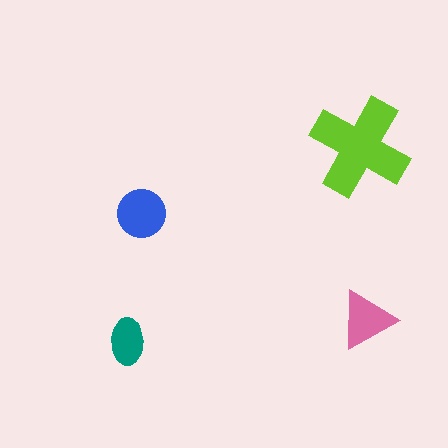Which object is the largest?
The lime cross.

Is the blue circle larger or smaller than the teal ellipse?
Larger.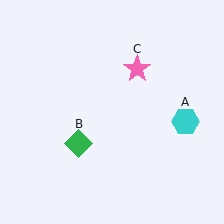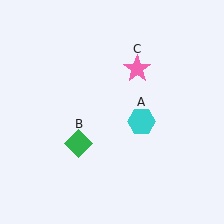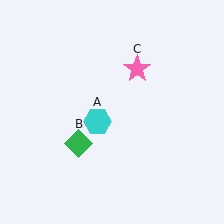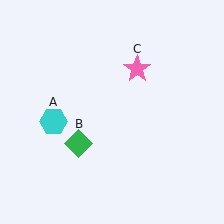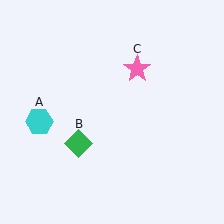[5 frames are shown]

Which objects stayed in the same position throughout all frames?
Green diamond (object B) and pink star (object C) remained stationary.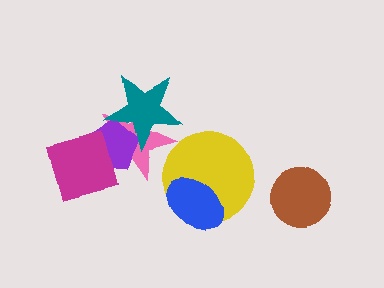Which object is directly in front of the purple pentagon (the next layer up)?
The teal star is directly in front of the purple pentagon.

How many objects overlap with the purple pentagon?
3 objects overlap with the purple pentagon.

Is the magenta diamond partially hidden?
No, no other shape covers it.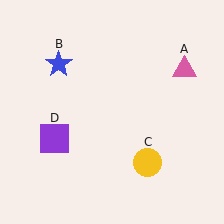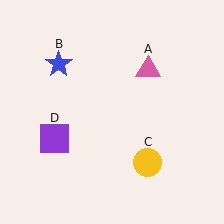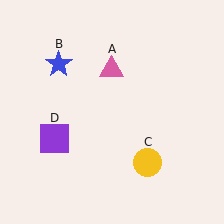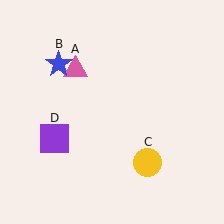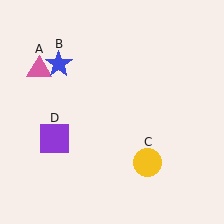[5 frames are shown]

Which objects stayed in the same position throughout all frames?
Blue star (object B) and yellow circle (object C) and purple square (object D) remained stationary.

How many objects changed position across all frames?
1 object changed position: pink triangle (object A).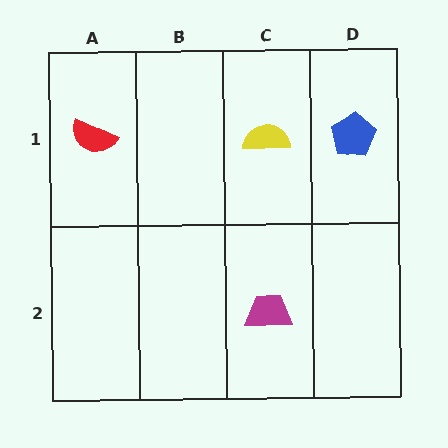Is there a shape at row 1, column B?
No, that cell is empty.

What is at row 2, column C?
A magenta trapezoid.